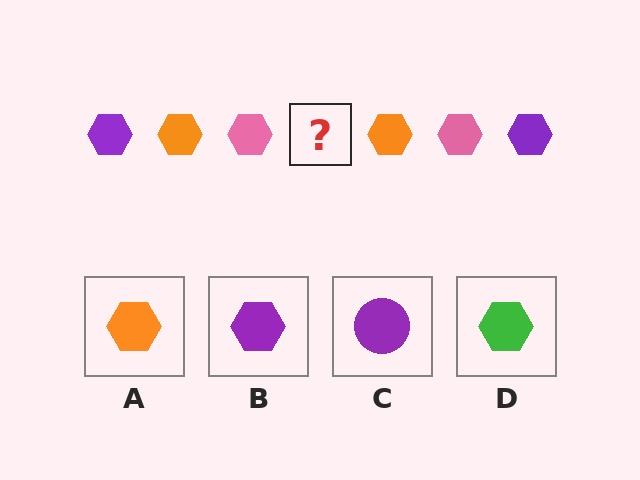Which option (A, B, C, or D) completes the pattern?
B.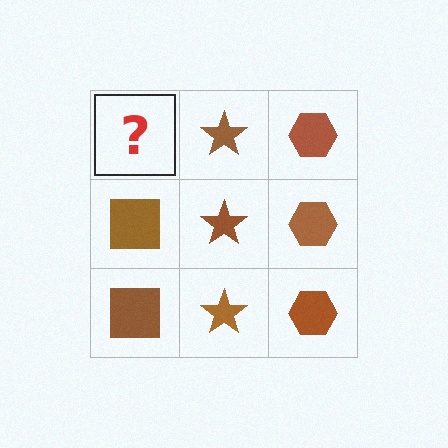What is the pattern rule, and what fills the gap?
The rule is that each column has a consistent shape. The gap should be filled with a brown square.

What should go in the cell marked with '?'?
The missing cell should contain a brown square.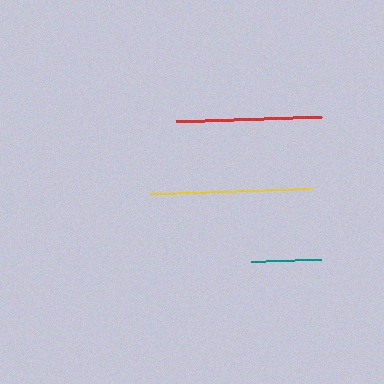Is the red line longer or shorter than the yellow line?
The yellow line is longer than the red line.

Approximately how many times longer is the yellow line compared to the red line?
The yellow line is approximately 1.1 times the length of the red line.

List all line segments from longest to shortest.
From longest to shortest: yellow, red, teal.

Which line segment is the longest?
The yellow line is the longest at approximately 162 pixels.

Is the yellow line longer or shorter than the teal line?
The yellow line is longer than the teal line.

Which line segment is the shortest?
The teal line is the shortest at approximately 70 pixels.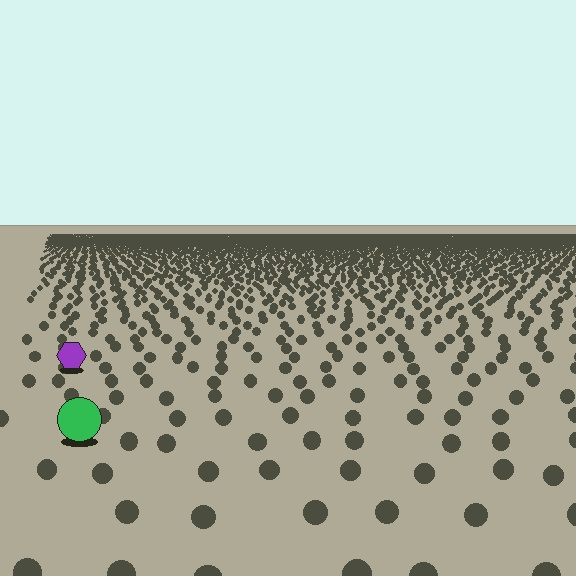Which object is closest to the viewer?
The green circle is closest. The texture marks near it are larger and more spread out.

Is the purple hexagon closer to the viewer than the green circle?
No. The green circle is closer — you can tell from the texture gradient: the ground texture is coarser near it.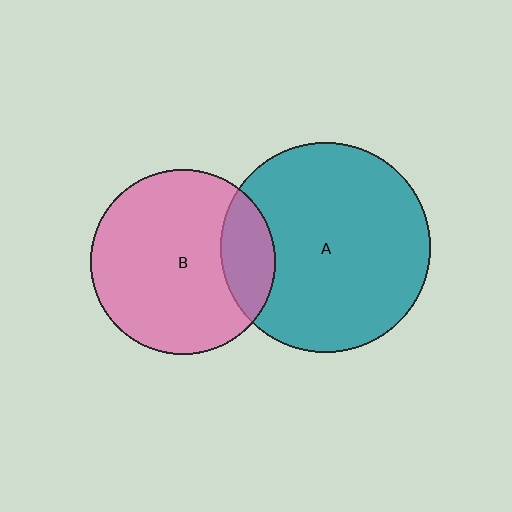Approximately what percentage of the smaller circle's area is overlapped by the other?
Approximately 20%.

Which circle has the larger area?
Circle A (teal).